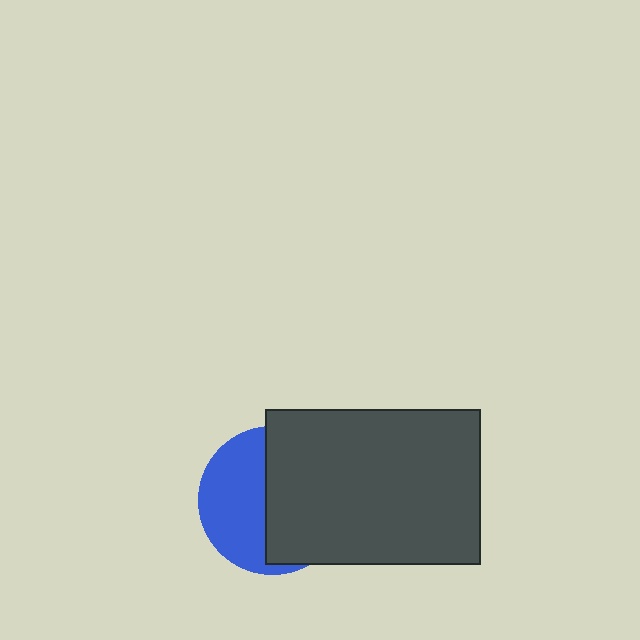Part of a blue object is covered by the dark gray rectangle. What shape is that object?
It is a circle.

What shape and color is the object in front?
The object in front is a dark gray rectangle.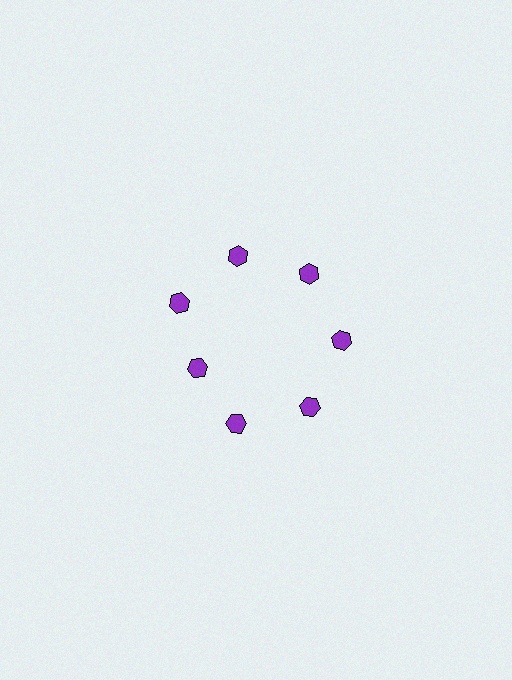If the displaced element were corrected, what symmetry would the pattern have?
It would have 7-fold rotational symmetry — the pattern would map onto itself every 51 degrees.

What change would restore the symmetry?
The symmetry would be restored by moving it outward, back onto the ring so that all 7 hexagons sit at equal angles and equal distance from the center.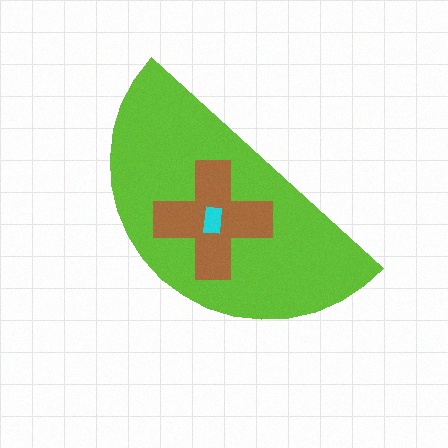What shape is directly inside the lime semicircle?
The brown cross.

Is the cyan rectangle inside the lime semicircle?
Yes.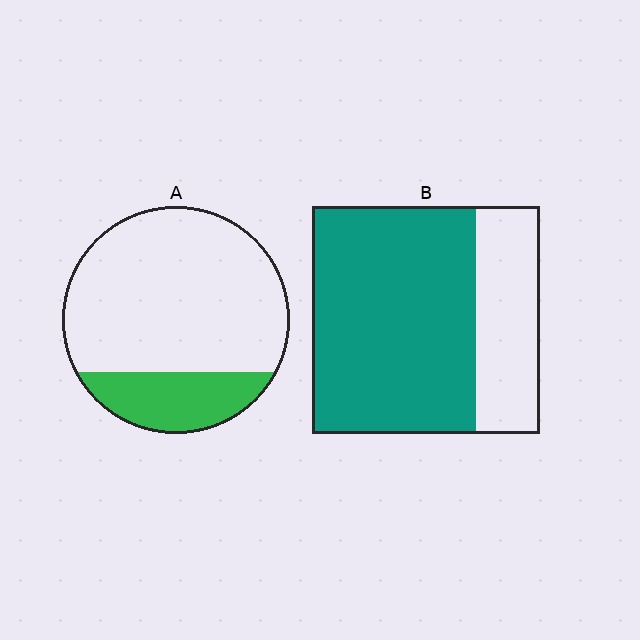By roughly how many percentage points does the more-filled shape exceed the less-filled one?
By roughly 50 percentage points (B over A).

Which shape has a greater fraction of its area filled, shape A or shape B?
Shape B.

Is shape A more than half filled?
No.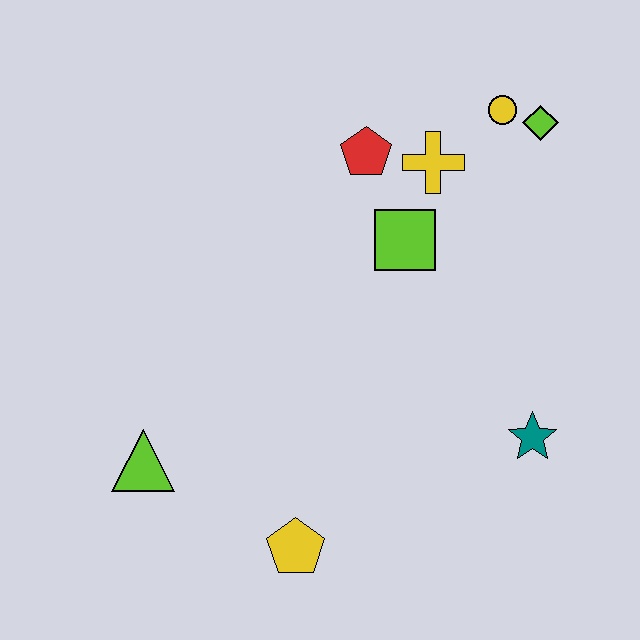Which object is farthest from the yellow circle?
The lime triangle is farthest from the yellow circle.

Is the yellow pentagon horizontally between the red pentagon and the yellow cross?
No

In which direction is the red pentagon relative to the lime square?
The red pentagon is above the lime square.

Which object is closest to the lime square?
The yellow cross is closest to the lime square.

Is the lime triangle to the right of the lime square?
No